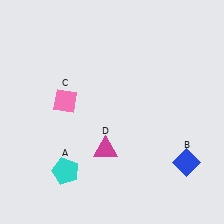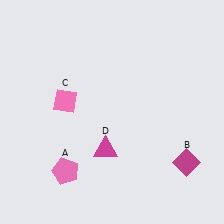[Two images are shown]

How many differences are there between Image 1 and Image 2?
There are 2 differences between the two images.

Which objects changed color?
A changed from cyan to pink. B changed from blue to magenta.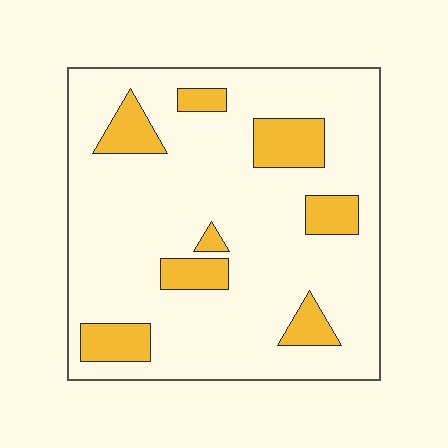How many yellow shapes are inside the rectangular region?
8.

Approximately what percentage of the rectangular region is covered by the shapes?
Approximately 15%.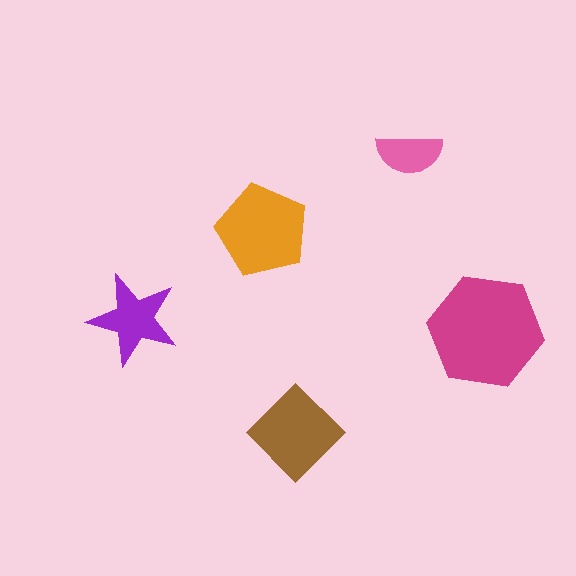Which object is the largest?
The magenta hexagon.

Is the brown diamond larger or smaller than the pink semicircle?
Larger.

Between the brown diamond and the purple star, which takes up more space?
The brown diamond.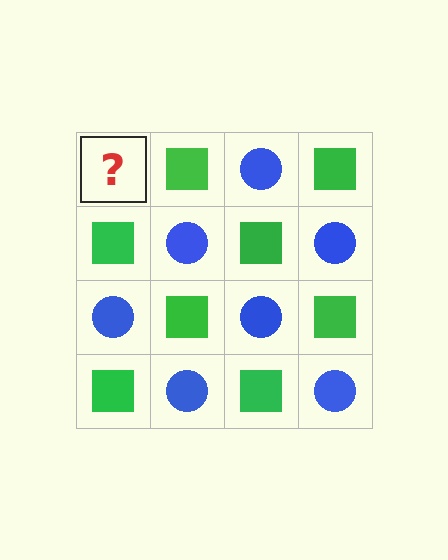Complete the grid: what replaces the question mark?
The question mark should be replaced with a blue circle.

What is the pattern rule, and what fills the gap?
The rule is that it alternates blue circle and green square in a checkerboard pattern. The gap should be filled with a blue circle.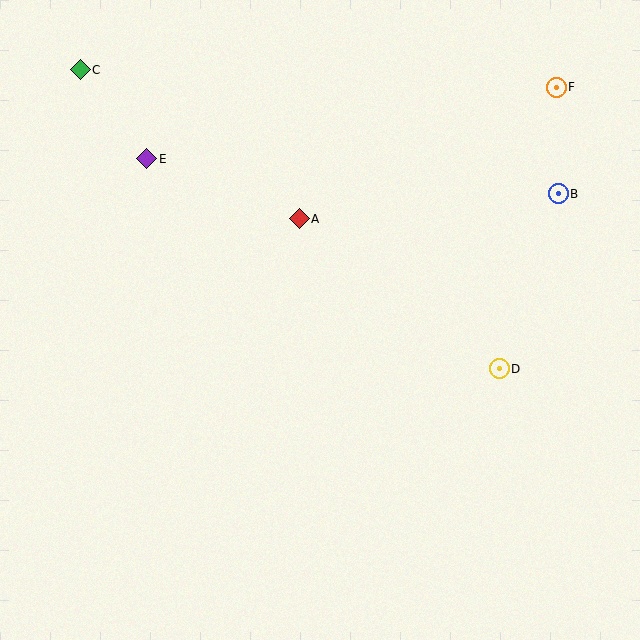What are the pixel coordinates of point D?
Point D is at (499, 369).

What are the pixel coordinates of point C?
Point C is at (80, 70).